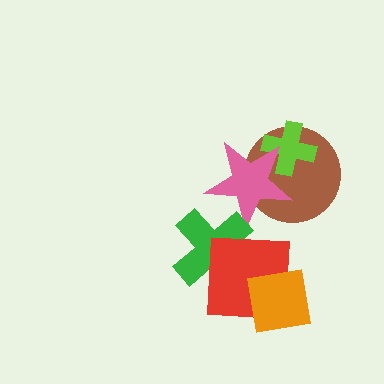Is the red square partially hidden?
Yes, it is partially covered by another shape.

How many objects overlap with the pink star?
3 objects overlap with the pink star.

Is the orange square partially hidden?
No, no other shape covers it.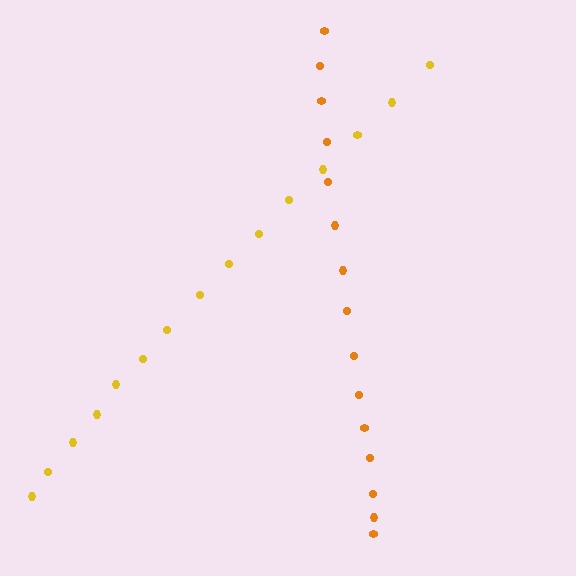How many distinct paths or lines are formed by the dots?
There are 2 distinct paths.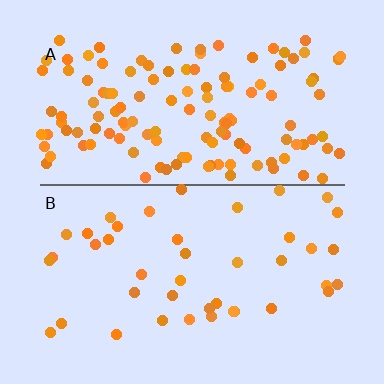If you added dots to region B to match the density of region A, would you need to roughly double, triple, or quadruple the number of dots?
Approximately triple.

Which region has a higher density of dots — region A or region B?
A (the top).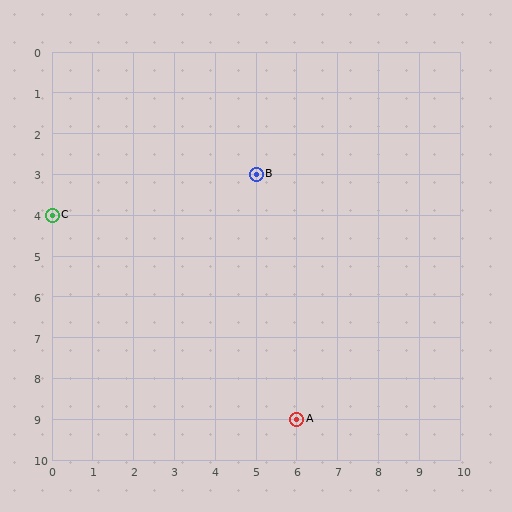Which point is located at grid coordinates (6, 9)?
Point A is at (6, 9).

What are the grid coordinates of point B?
Point B is at grid coordinates (5, 3).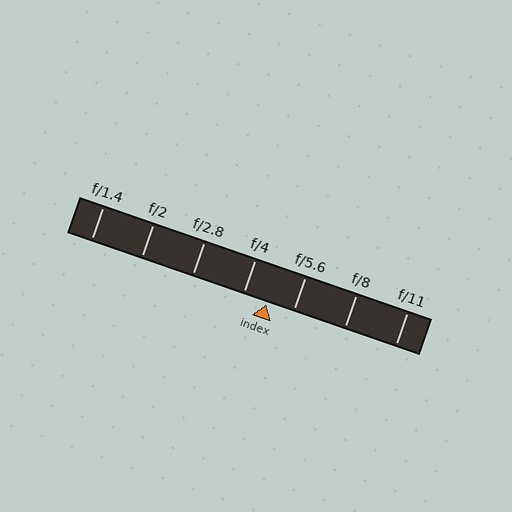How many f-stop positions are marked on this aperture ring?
There are 7 f-stop positions marked.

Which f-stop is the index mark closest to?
The index mark is closest to f/4.